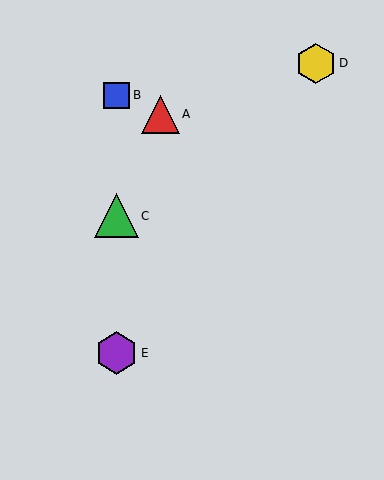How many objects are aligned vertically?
3 objects (B, C, E) are aligned vertically.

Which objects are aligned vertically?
Objects B, C, E are aligned vertically.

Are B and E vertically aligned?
Yes, both are at x≈116.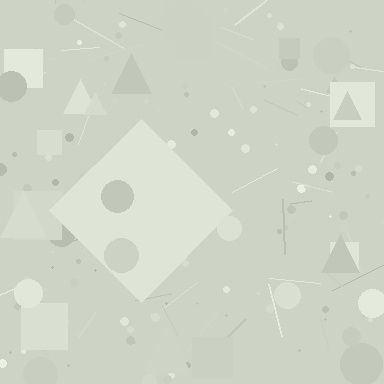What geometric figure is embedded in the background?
A diamond is embedded in the background.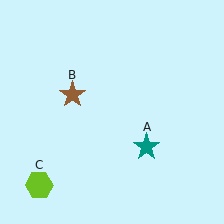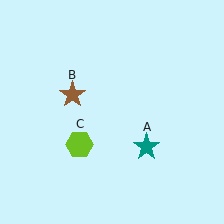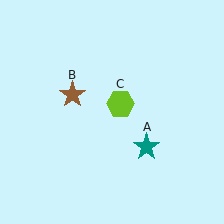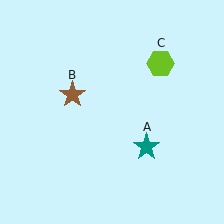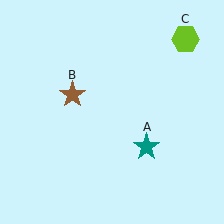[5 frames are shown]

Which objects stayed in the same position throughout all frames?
Teal star (object A) and brown star (object B) remained stationary.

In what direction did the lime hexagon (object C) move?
The lime hexagon (object C) moved up and to the right.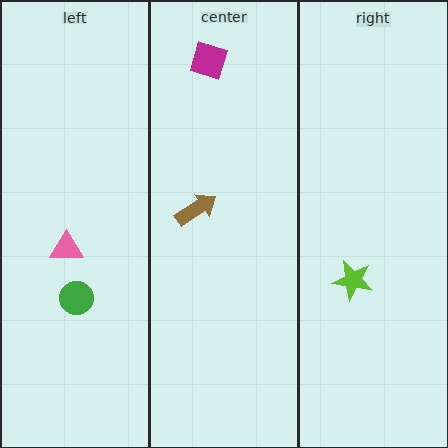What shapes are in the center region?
The brown arrow, the magenta square.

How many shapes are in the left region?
2.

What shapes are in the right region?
The lime star.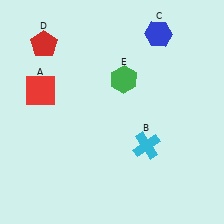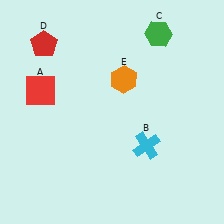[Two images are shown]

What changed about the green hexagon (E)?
In Image 1, E is green. In Image 2, it changed to orange.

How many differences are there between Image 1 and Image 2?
There are 2 differences between the two images.